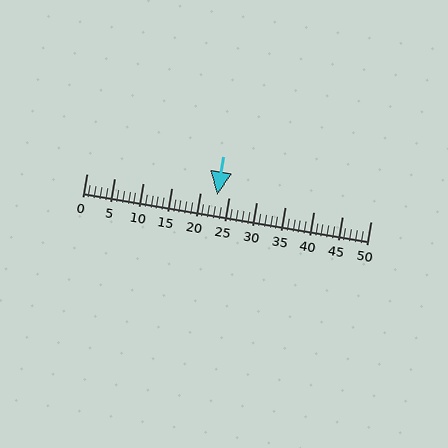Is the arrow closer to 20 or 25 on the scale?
The arrow is closer to 25.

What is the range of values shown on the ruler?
The ruler shows values from 0 to 50.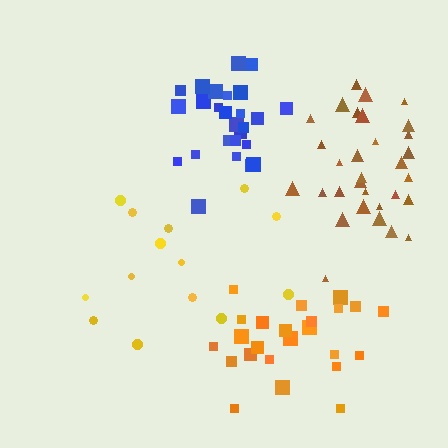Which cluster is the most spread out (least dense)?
Yellow.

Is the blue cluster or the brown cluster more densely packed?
Blue.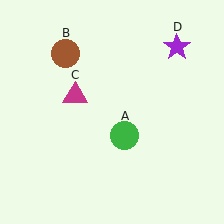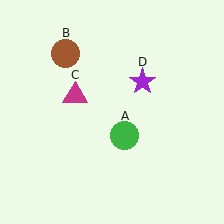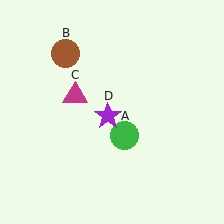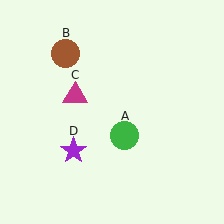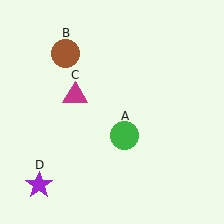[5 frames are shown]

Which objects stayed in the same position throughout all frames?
Green circle (object A) and brown circle (object B) and magenta triangle (object C) remained stationary.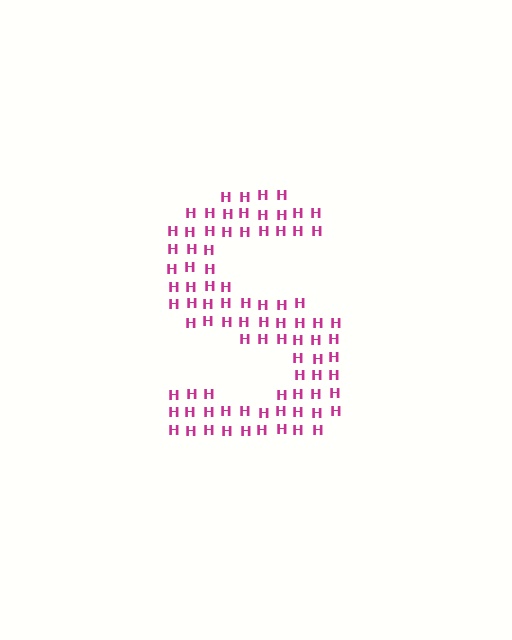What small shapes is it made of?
It is made of small letter H's.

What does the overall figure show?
The overall figure shows the letter S.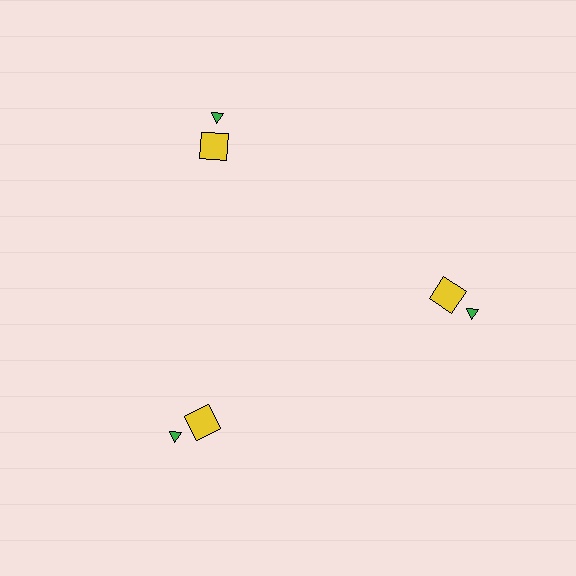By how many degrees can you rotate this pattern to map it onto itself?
The pattern maps onto itself every 120 degrees of rotation.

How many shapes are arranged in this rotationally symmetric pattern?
There are 6 shapes, arranged in 3 groups of 2.